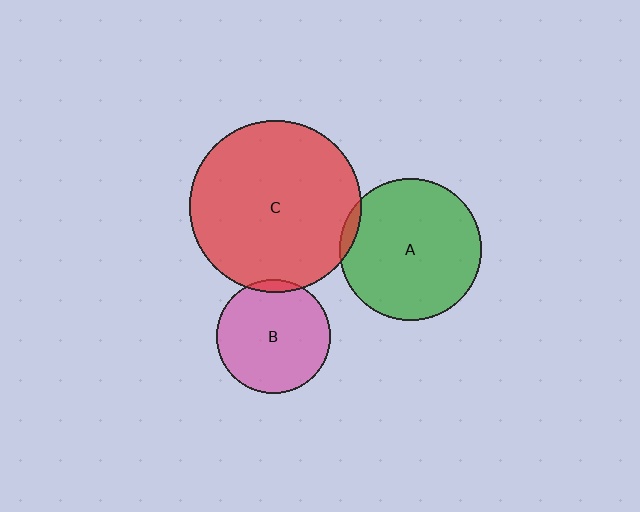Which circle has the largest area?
Circle C (red).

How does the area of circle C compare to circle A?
Approximately 1.5 times.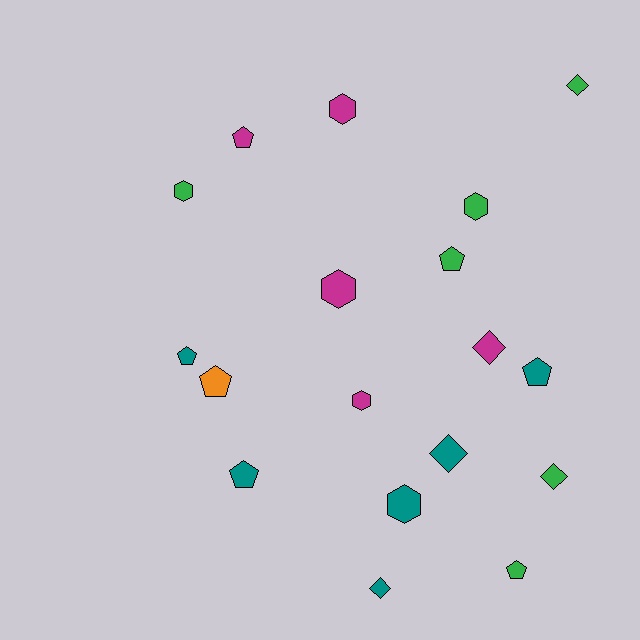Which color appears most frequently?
Teal, with 6 objects.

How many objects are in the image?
There are 18 objects.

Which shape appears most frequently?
Pentagon, with 7 objects.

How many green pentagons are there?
There are 2 green pentagons.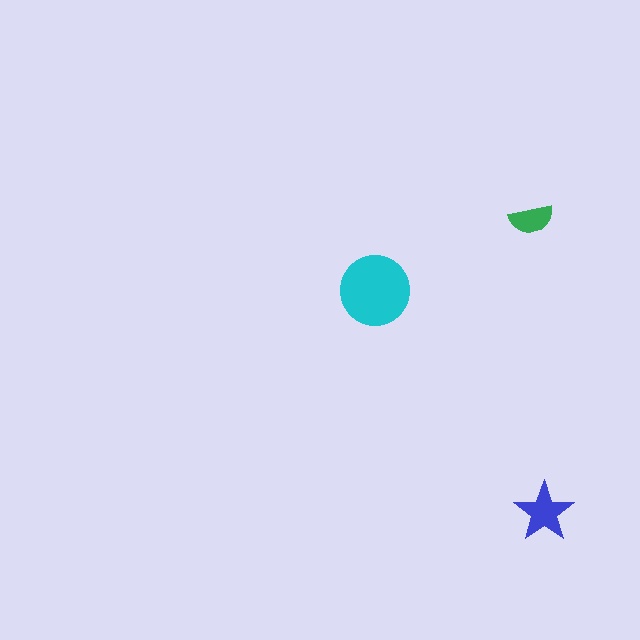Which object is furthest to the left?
The cyan circle is leftmost.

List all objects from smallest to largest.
The green semicircle, the blue star, the cyan circle.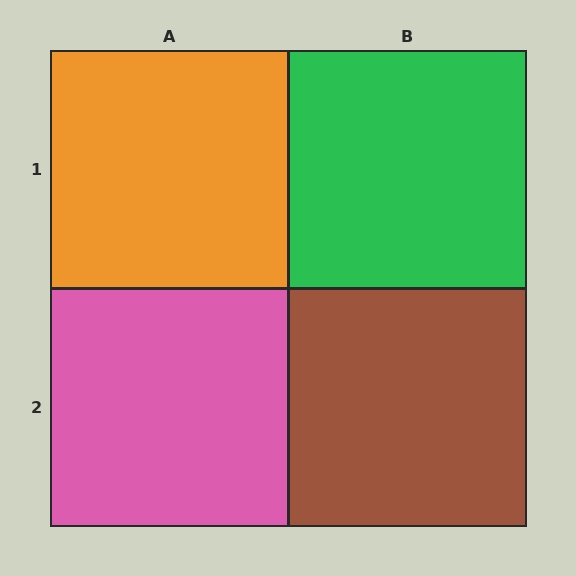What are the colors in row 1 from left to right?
Orange, green.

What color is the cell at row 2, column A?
Pink.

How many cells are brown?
1 cell is brown.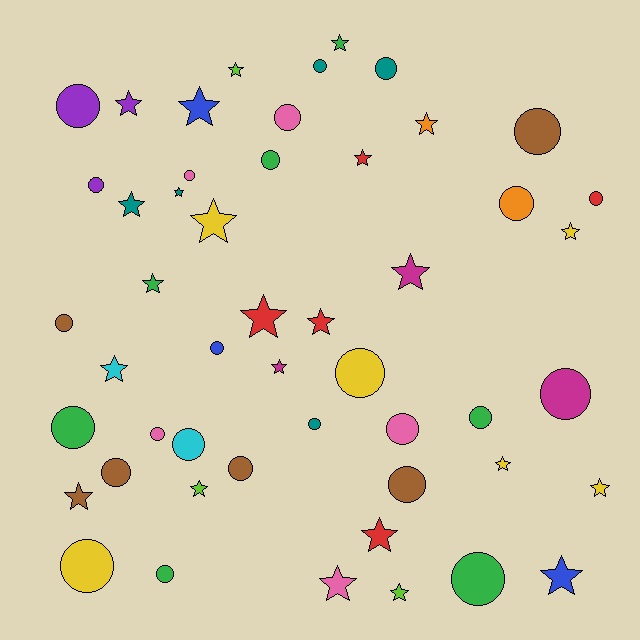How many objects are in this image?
There are 50 objects.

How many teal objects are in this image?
There are 5 teal objects.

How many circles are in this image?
There are 26 circles.